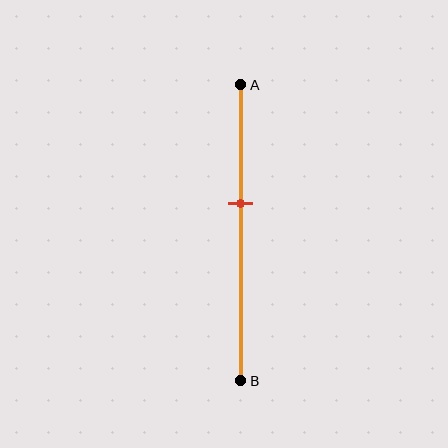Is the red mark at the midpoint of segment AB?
No, the mark is at about 40% from A, not at the 50% midpoint.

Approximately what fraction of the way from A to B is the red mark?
The red mark is approximately 40% of the way from A to B.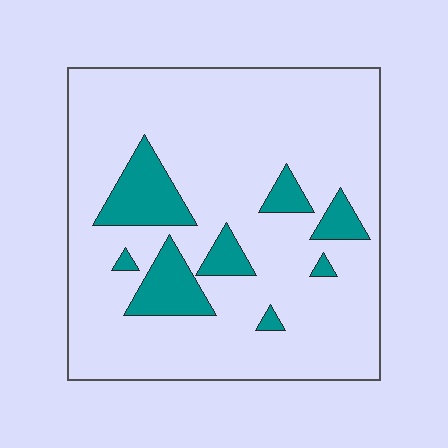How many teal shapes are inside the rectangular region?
8.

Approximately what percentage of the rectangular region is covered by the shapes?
Approximately 15%.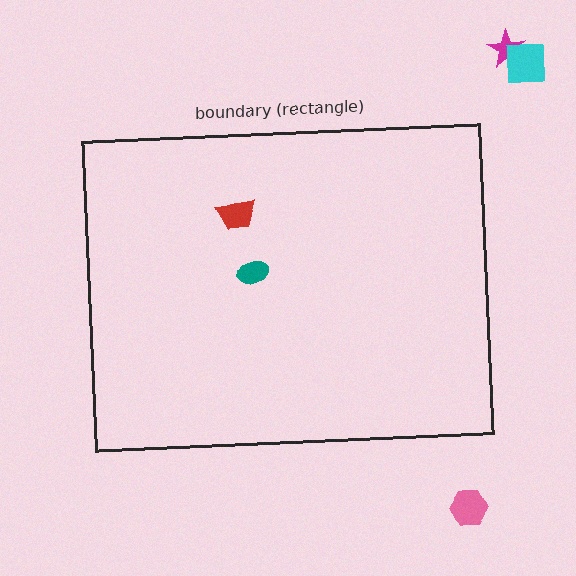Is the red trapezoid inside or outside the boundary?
Inside.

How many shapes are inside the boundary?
2 inside, 3 outside.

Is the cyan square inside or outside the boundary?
Outside.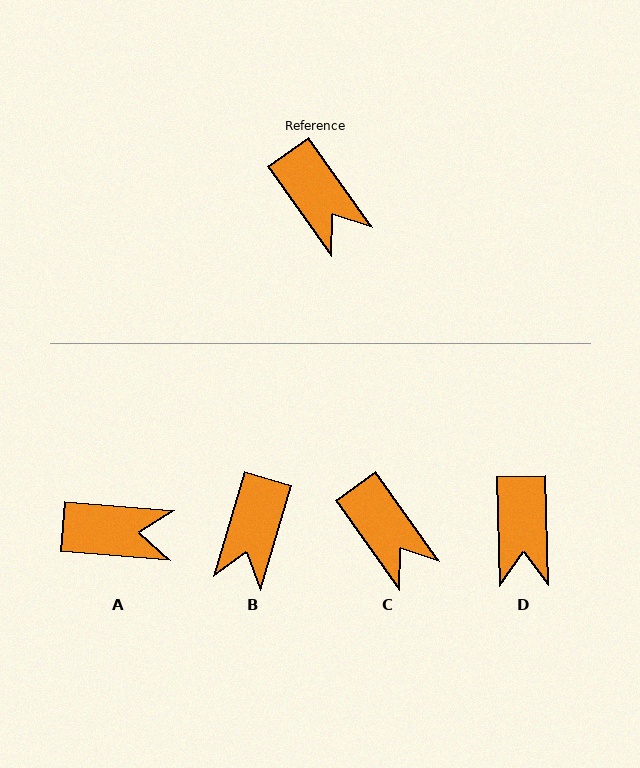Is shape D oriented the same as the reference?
No, it is off by about 34 degrees.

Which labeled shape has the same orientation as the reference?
C.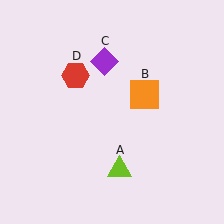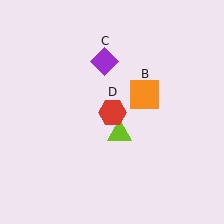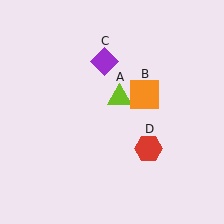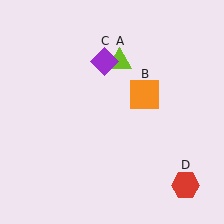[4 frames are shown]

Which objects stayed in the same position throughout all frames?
Orange square (object B) and purple diamond (object C) remained stationary.